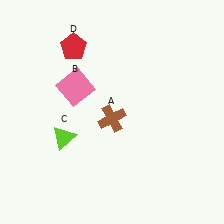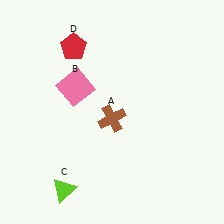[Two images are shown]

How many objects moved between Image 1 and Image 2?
1 object moved between the two images.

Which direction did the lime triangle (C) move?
The lime triangle (C) moved down.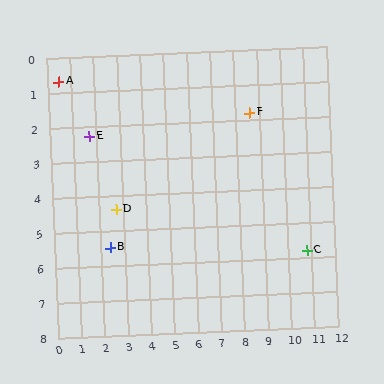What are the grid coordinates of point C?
Point C is at approximately (10.8, 5.8).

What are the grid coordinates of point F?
Point F is at approximately (8.6, 1.8).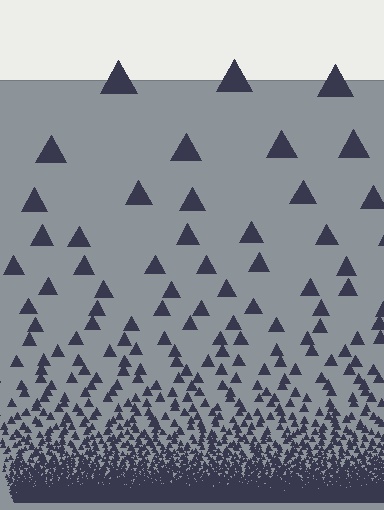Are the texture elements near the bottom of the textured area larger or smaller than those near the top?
Smaller. The gradient is inverted — elements near the bottom are smaller and denser.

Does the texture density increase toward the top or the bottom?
Density increases toward the bottom.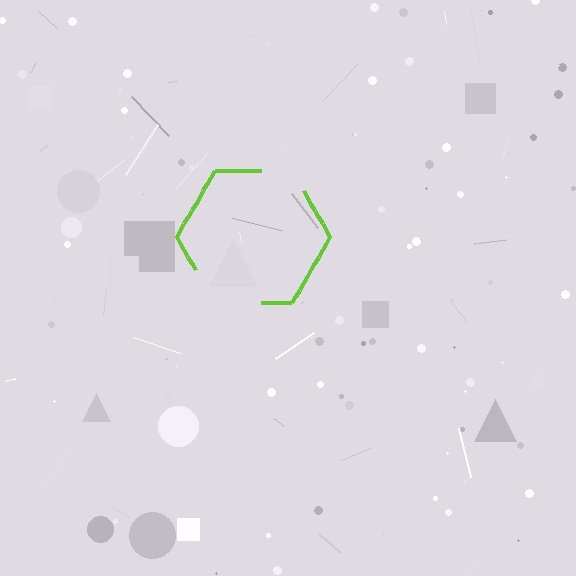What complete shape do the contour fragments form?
The contour fragments form a hexagon.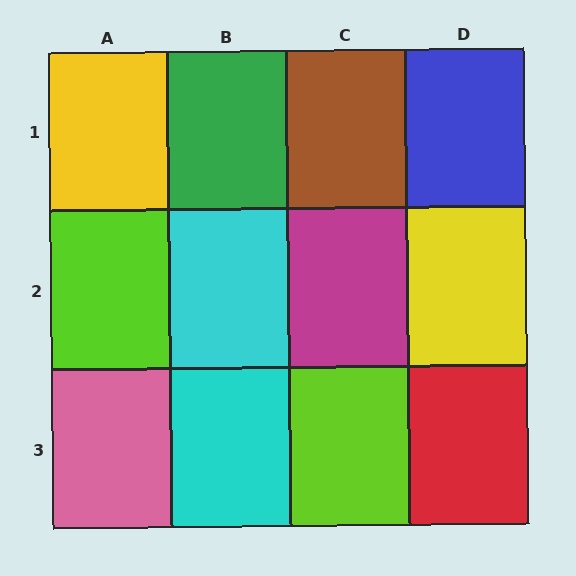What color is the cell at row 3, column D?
Red.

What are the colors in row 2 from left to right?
Lime, cyan, magenta, yellow.